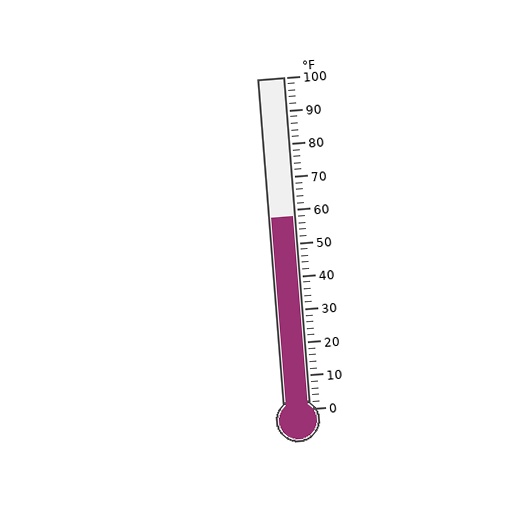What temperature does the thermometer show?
The thermometer shows approximately 58°F.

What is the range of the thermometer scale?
The thermometer scale ranges from 0°F to 100°F.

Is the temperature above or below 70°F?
The temperature is below 70°F.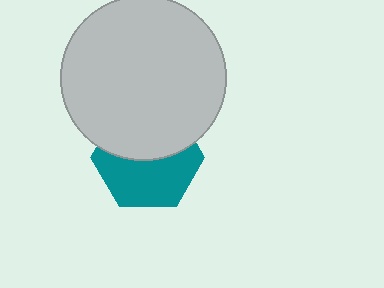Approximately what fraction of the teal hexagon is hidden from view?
Roughly 47% of the teal hexagon is hidden behind the light gray circle.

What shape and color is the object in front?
The object in front is a light gray circle.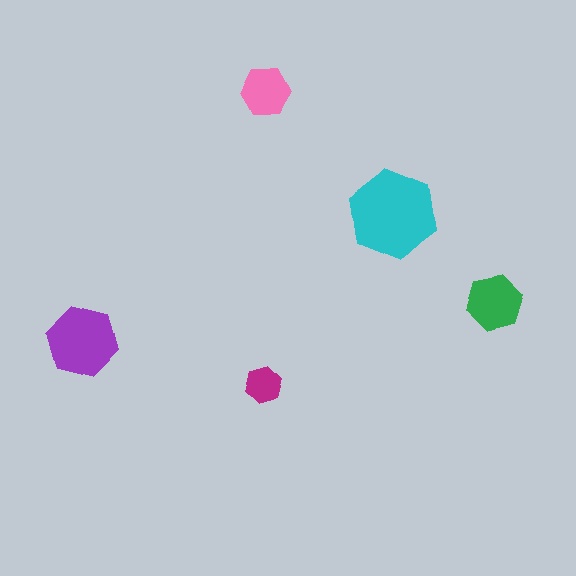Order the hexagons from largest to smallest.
the cyan one, the purple one, the green one, the pink one, the magenta one.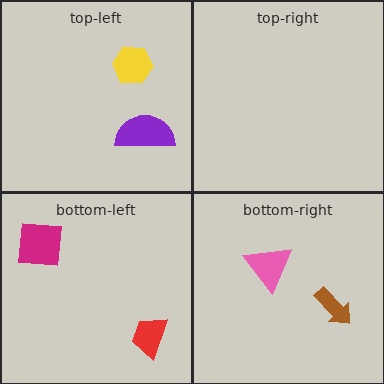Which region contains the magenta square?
The bottom-left region.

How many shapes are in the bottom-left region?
2.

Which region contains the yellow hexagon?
The top-left region.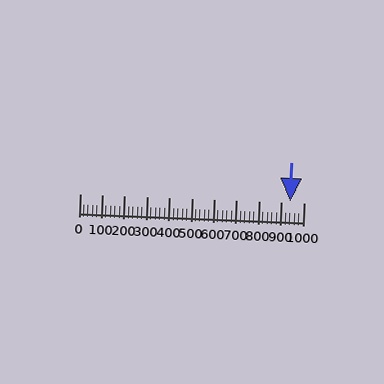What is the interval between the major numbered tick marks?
The major tick marks are spaced 100 units apart.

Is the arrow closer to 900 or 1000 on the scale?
The arrow is closer to 900.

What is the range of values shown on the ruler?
The ruler shows values from 0 to 1000.